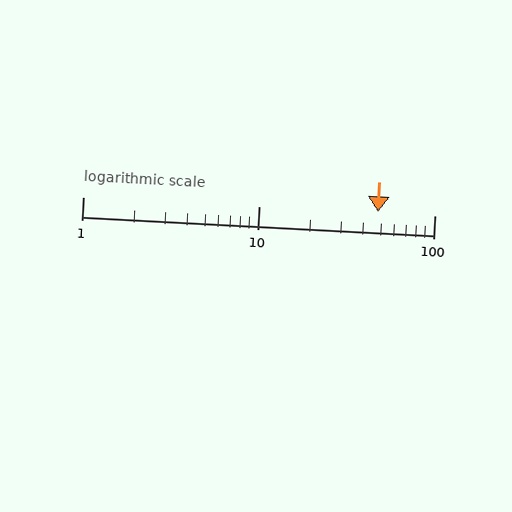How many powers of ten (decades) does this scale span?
The scale spans 2 decades, from 1 to 100.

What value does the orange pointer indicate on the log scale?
The pointer indicates approximately 48.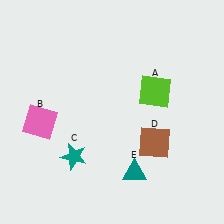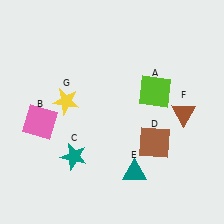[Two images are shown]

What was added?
A brown triangle (F), a yellow star (G) were added in Image 2.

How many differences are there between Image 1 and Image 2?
There are 2 differences between the two images.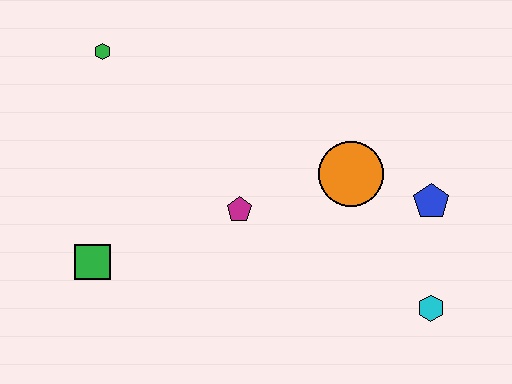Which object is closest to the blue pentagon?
The orange circle is closest to the blue pentagon.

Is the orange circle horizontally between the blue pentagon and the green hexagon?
Yes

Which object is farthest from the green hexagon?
The cyan hexagon is farthest from the green hexagon.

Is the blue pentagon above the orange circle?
No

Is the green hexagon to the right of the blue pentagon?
No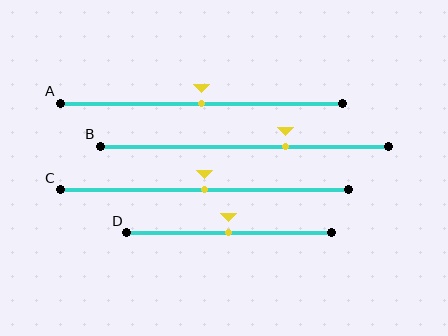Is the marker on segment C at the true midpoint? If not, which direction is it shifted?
Yes, the marker on segment C is at the true midpoint.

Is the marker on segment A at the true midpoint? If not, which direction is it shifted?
Yes, the marker on segment A is at the true midpoint.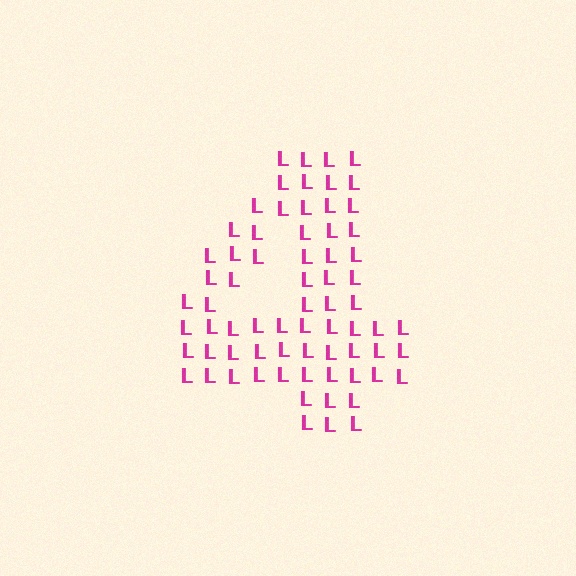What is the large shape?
The large shape is the digit 4.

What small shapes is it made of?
It is made of small letter L's.